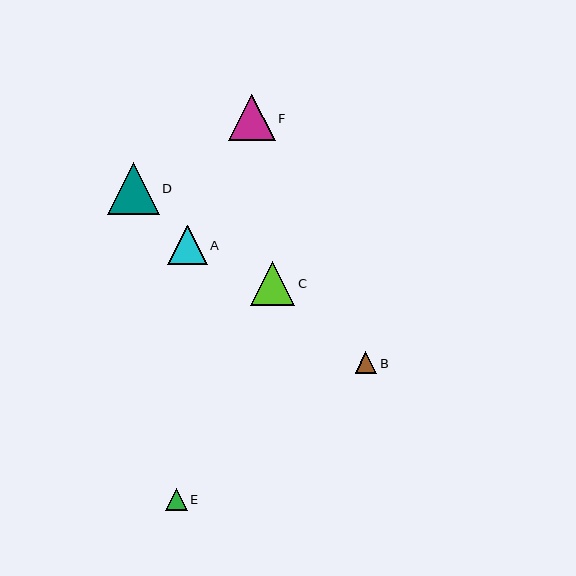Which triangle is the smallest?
Triangle B is the smallest with a size of approximately 22 pixels.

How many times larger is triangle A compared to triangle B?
Triangle A is approximately 1.8 times the size of triangle B.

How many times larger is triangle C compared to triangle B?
Triangle C is approximately 2.1 times the size of triangle B.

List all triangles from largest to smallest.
From largest to smallest: D, F, C, A, E, B.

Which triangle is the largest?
Triangle D is the largest with a size of approximately 52 pixels.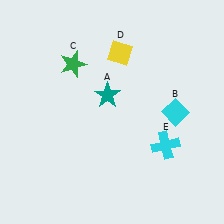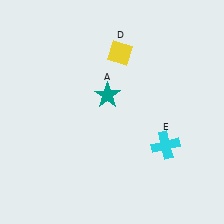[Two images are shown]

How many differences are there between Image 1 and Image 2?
There are 2 differences between the two images.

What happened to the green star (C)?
The green star (C) was removed in Image 2. It was in the top-left area of Image 1.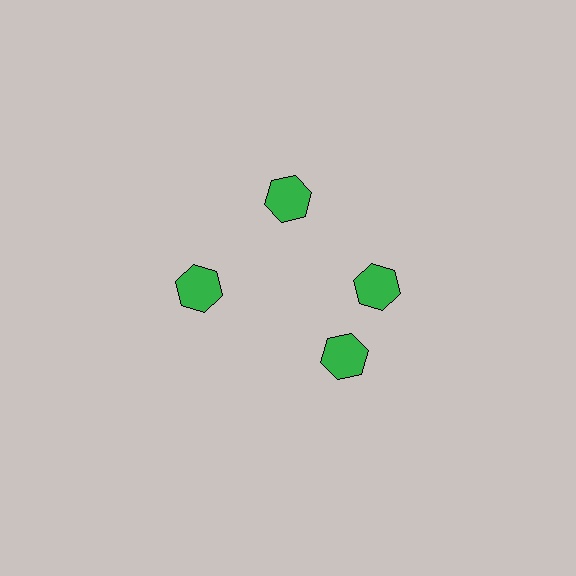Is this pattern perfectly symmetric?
No. The 4 green hexagons are arranged in a ring, but one element near the 6 o'clock position is rotated out of alignment along the ring, breaking the 4-fold rotational symmetry.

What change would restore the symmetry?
The symmetry would be restored by rotating it back into even spacing with its neighbors so that all 4 hexagons sit at equal angles and equal distance from the center.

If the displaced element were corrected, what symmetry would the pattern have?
It would have 4-fold rotational symmetry — the pattern would map onto itself every 90 degrees.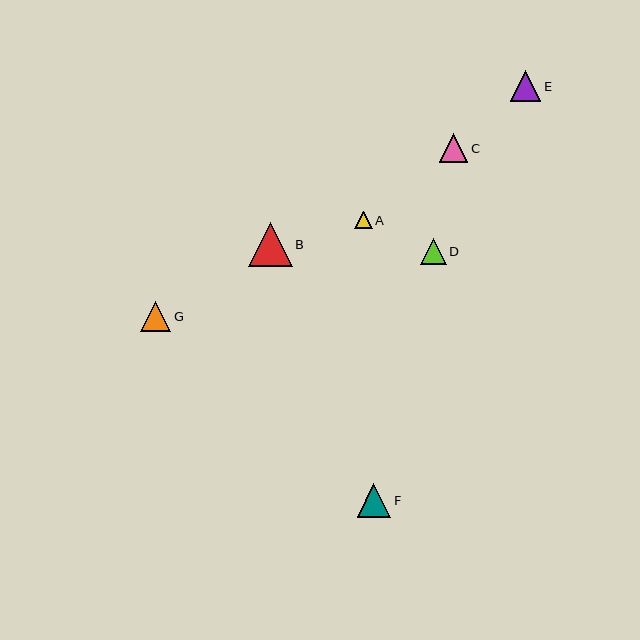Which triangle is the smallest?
Triangle A is the smallest with a size of approximately 17 pixels.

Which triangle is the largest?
Triangle B is the largest with a size of approximately 44 pixels.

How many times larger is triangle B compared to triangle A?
Triangle B is approximately 2.5 times the size of triangle A.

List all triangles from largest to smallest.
From largest to smallest: B, F, E, G, C, D, A.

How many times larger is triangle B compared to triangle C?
Triangle B is approximately 1.5 times the size of triangle C.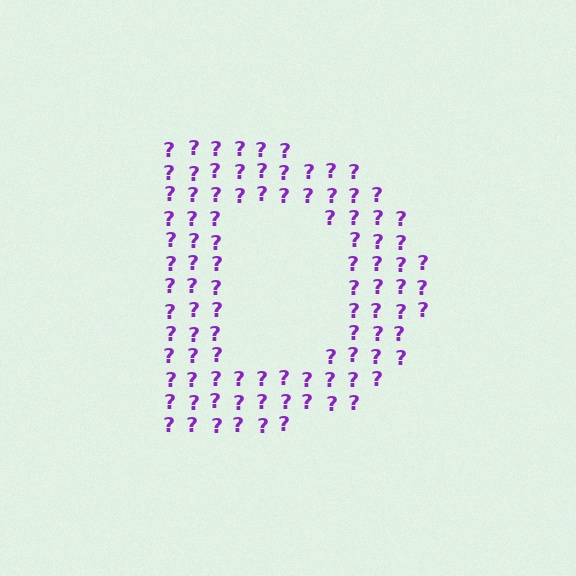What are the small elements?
The small elements are question marks.